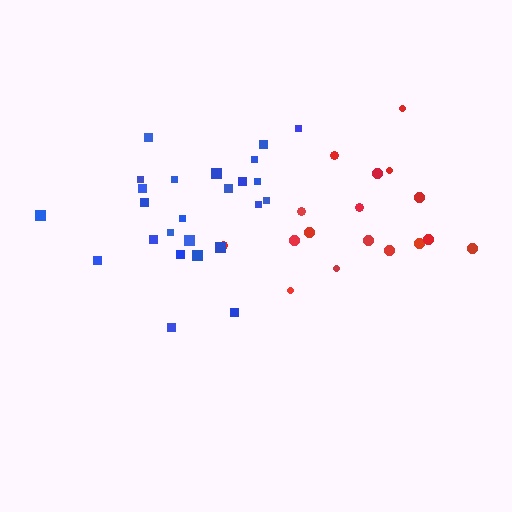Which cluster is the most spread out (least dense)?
Red.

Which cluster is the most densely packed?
Blue.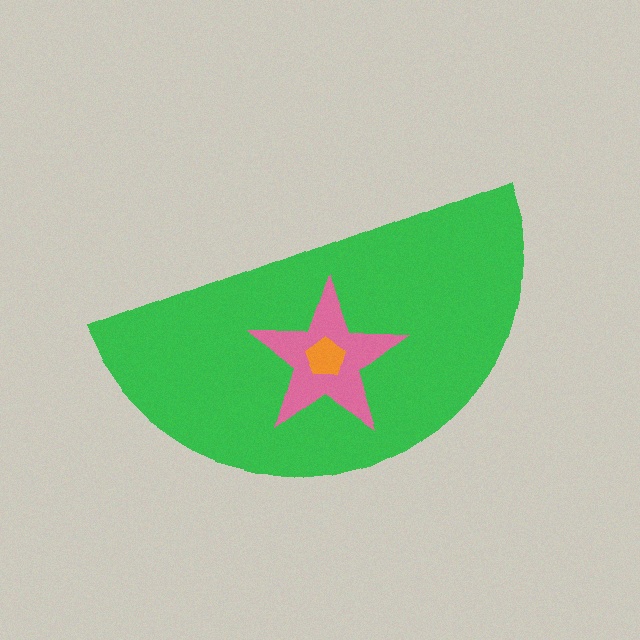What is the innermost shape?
The orange pentagon.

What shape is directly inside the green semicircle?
The pink star.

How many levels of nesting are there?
3.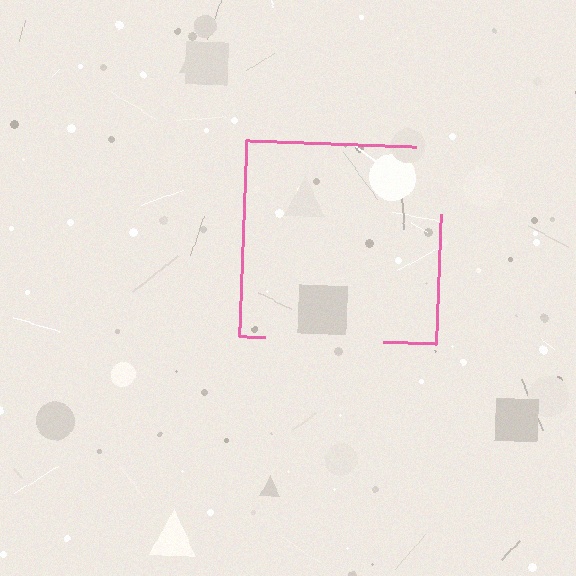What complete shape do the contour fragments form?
The contour fragments form a square.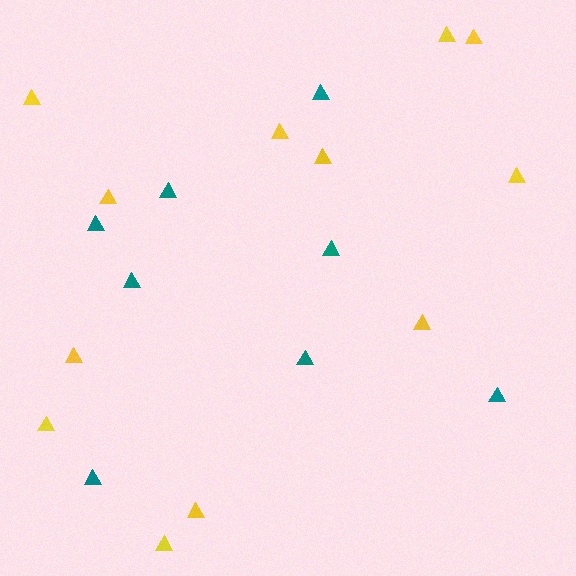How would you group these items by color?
There are 2 groups: one group of teal triangles (8) and one group of yellow triangles (12).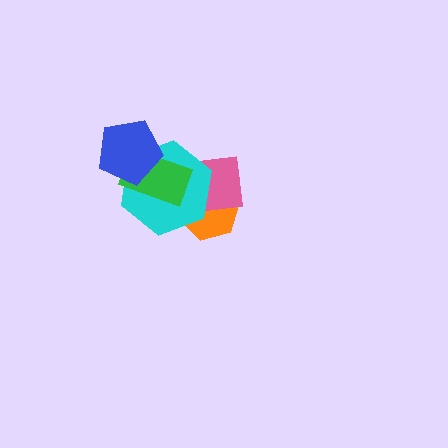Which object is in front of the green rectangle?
The blue pentagon is in front of the green rectangle.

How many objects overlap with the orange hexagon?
2 objects overlap with the orange hexagon.